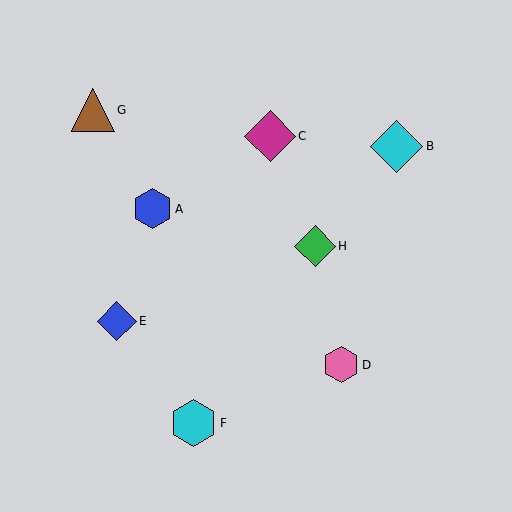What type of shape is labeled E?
Shape E is a blue diamond.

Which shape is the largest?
The cyan diamond (labeled B) is the largest.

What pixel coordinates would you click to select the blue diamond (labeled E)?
Click at (117, 321) to select the blue diamond E.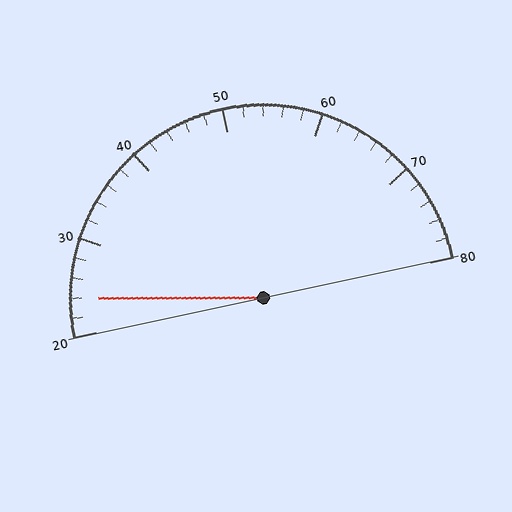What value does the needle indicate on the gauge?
The needle indicates approximately 24.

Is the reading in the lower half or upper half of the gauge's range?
The reading is in the lower half of the range (20 to 80).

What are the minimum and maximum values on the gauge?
The gauge ranges from 20 to 80.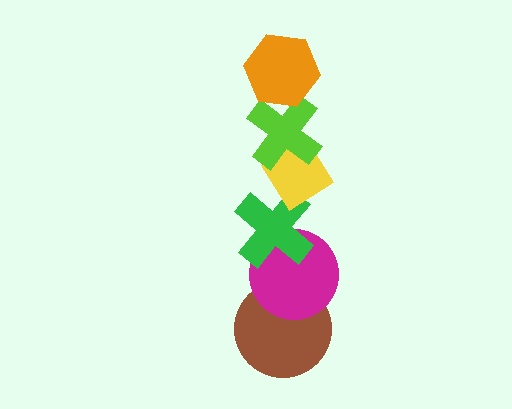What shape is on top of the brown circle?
The magenta circle is on top of the brown circle.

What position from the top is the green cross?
The green cross is 4th from the top.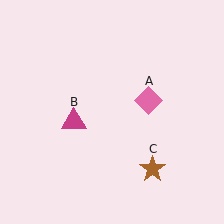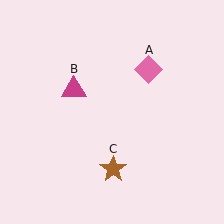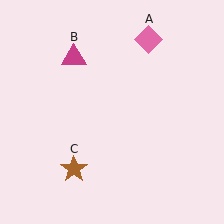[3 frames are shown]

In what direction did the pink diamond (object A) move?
The pink diamond (object A) moved up.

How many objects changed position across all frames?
3 objects changed position: pink diamond (object A), magenta triangle (object B), brown star (object C).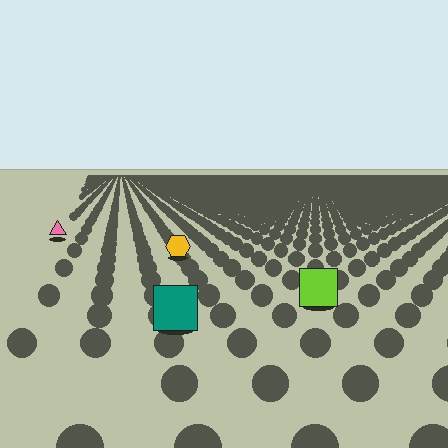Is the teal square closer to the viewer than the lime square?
Yes. The teal square is closer — you can tell from the texture gradient: the ground texture is coarser near it.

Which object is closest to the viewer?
The teal square is closest. The texture marks near it are larger and more spread out.